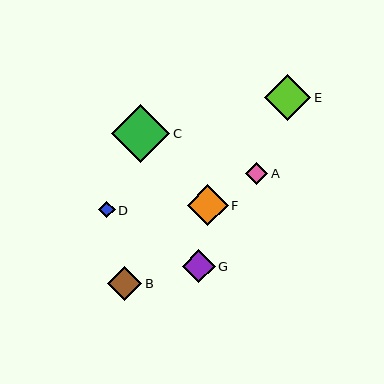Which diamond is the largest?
Diamond C is the largest with a size of approximately 58 pixels.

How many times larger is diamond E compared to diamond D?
Diamond E is approximately 2.8 times the size of diamond D.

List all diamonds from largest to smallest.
From largest to smallest: C, E, F, B, G, A, D.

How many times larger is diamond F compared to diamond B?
Diamond F is approximately 1.2 times the size of diamond B.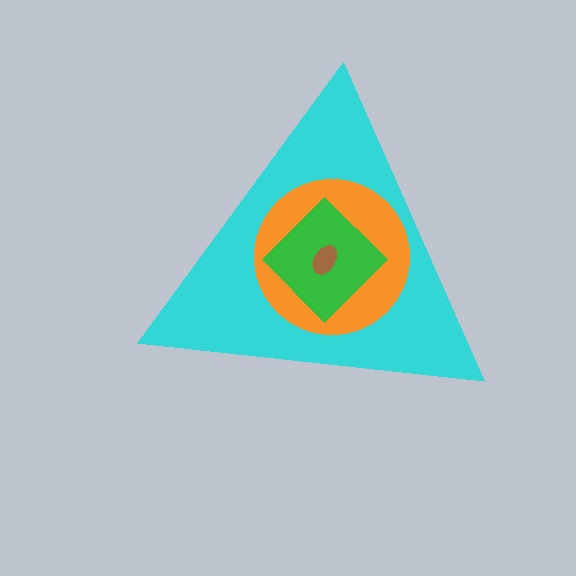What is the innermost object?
The brown ellipse.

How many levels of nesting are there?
4.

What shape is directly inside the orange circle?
The green diamond.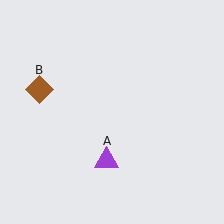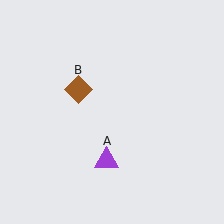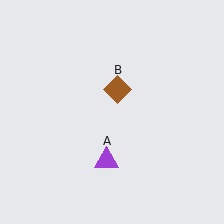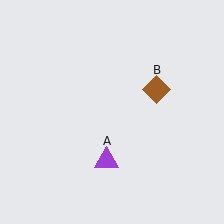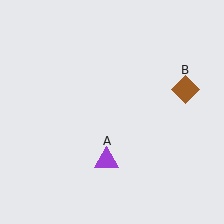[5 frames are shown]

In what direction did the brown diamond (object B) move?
The brown diamond (object B) moved right.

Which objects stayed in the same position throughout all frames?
Purple triangle (object A) remained stationary.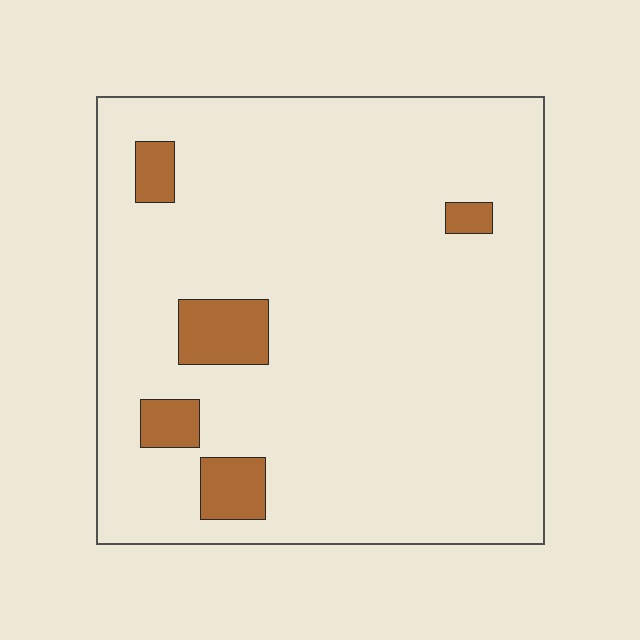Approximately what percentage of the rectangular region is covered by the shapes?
Approximately 10%.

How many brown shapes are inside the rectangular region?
5.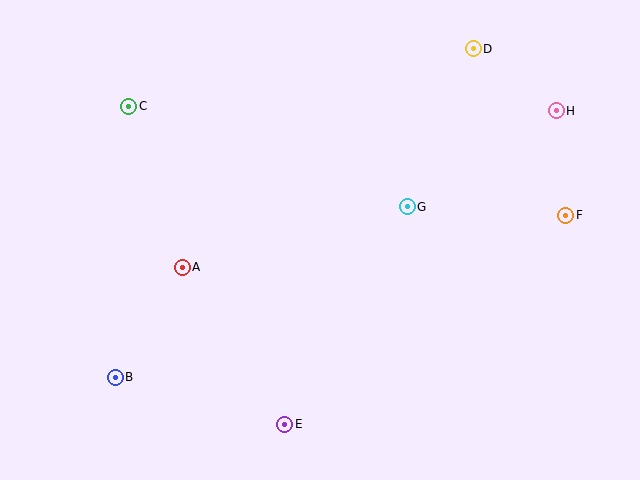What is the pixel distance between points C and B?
The distance between C and B is 271 pixels.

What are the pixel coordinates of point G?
Point G is at (407, 207).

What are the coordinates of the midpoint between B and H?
The midpoint between B and H is at (336, 244).